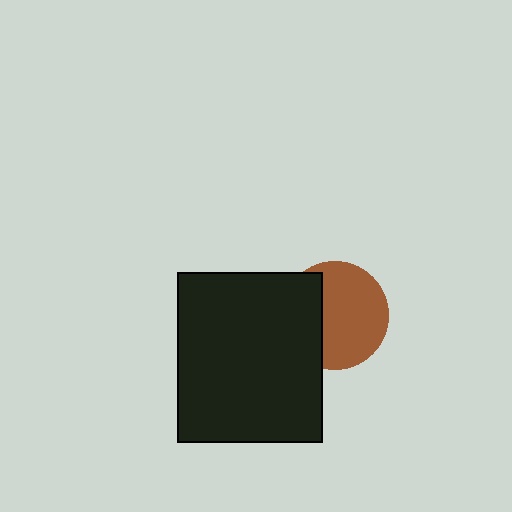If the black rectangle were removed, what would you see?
You would see the complete brown circle.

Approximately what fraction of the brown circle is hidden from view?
Roughly 35% of the brown circle is hidden behind the black rectangle.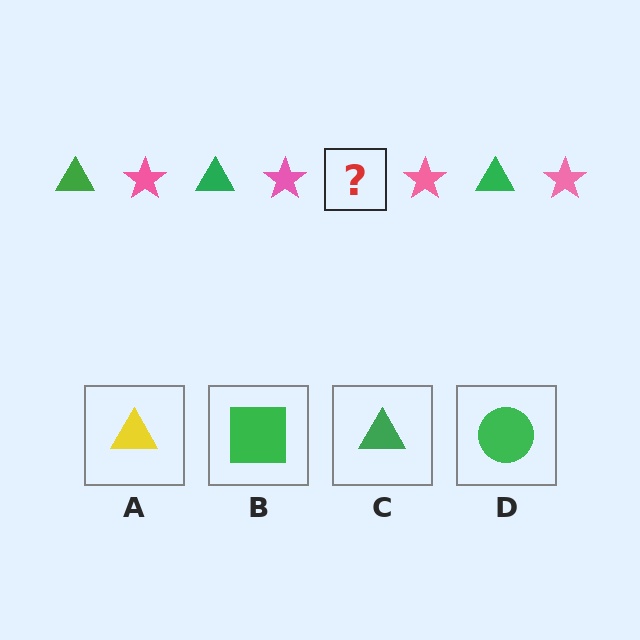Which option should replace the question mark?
Option C.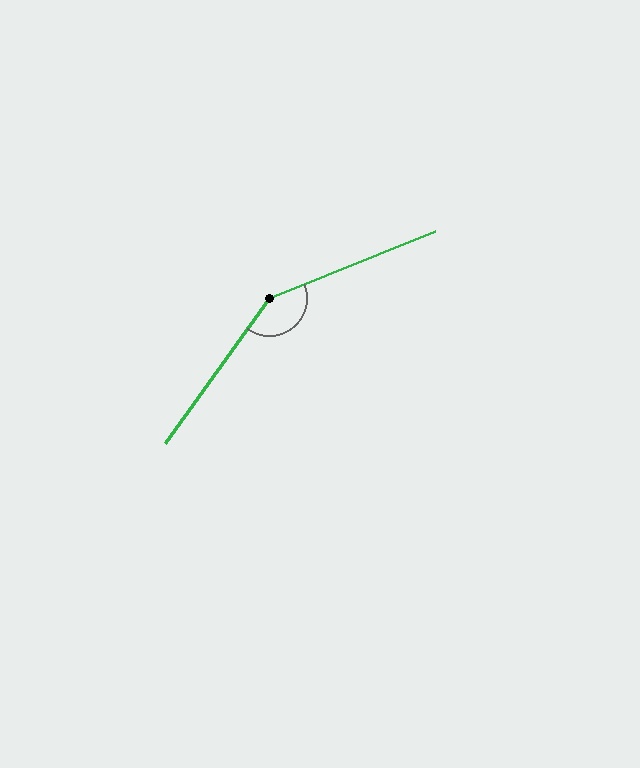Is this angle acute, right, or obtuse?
It is obtuse.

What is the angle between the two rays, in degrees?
Approximately 147 degrees.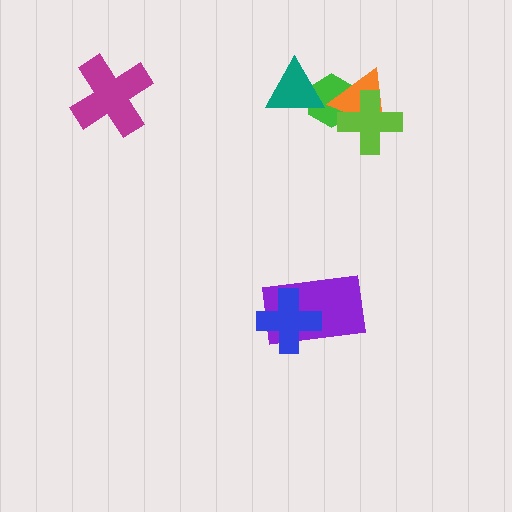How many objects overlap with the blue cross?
1 object overlaps with the blue cross.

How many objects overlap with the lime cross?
2 objects overlap with the lime cross.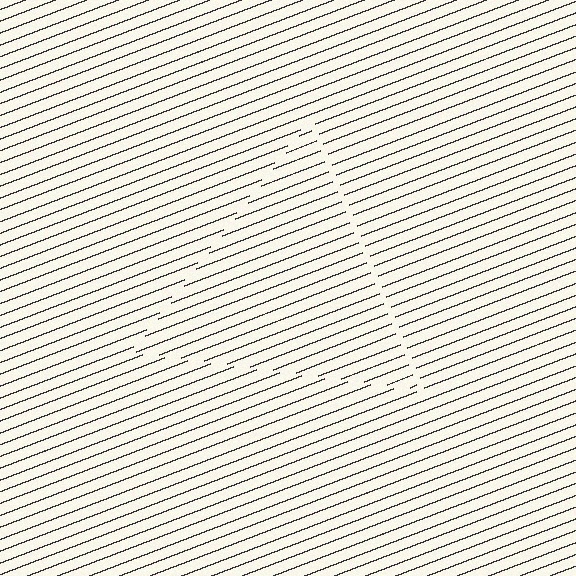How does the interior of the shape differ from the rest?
The interior of the shape contains the same grating, shifted by half a period — the contour is defined by the phase discontinuity where line-ends from the inner and outer gratings abut.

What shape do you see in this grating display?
An illusory triangle. The interior of the shape contains the same grating, shifted by half a period — the contour is defined by the phase discontinuity where line-ends from the inner and outer gratings abut.